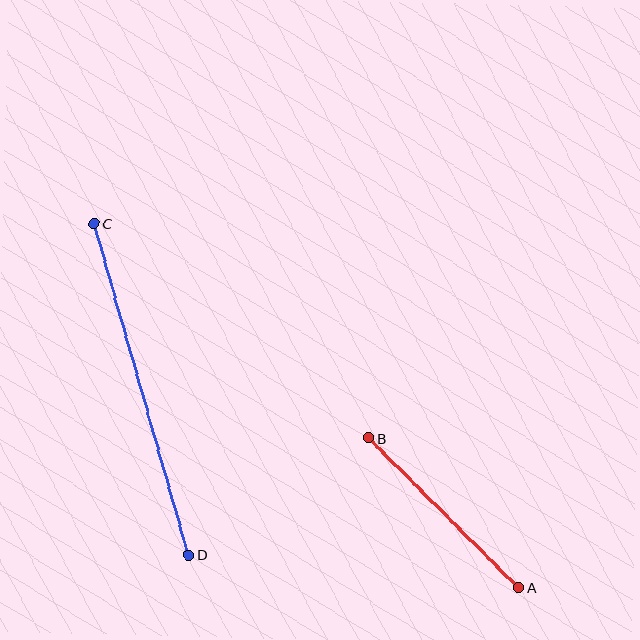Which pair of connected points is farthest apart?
Points C and D are farthest apart.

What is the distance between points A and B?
The distance is approximately 212 pixels.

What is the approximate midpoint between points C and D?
The midpoint is at approximately (141, 389) pixels.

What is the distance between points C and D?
The distance is approximately 344 pixels.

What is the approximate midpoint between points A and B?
The midpoint is at approximately (444, 513) pixels.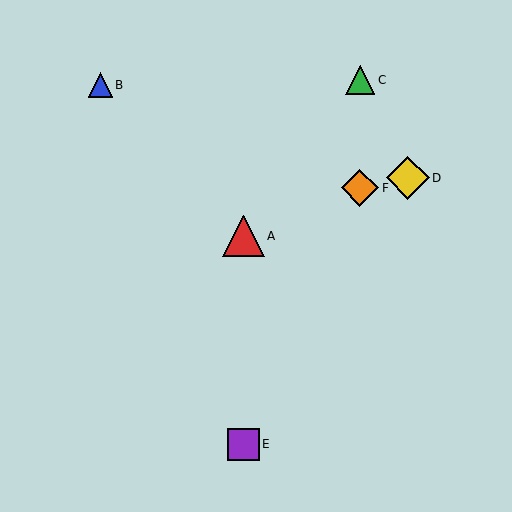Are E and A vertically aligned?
Yes, both are at x≈243.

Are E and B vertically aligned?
No, E is at x≈243 and B is at x≈100.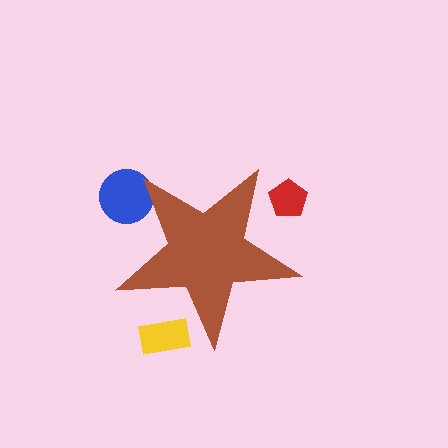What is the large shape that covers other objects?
A brown star.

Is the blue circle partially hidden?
Yes, the blue circle is partially hidden behind the brown star.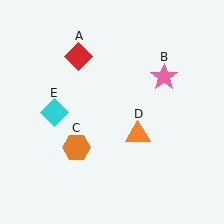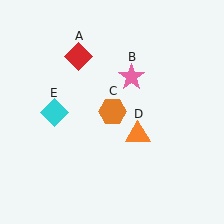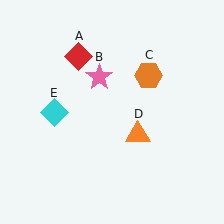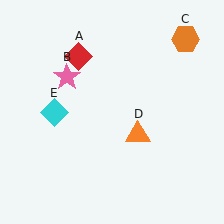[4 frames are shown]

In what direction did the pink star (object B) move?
The pink star (object B) moved left.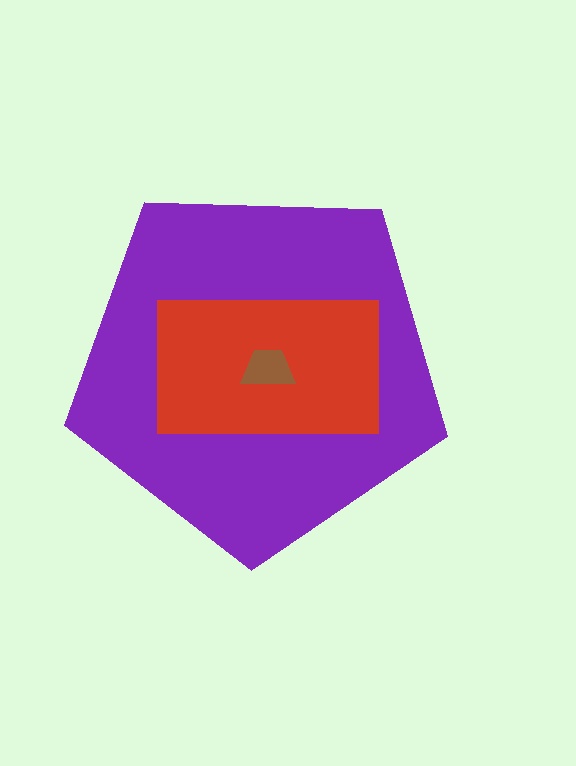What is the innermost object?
The brown trapezoid.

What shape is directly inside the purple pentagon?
The red rectangle.